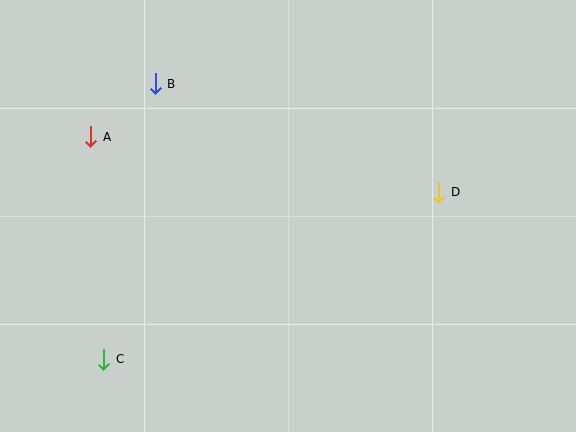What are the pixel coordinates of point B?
Point B is at (155, 84).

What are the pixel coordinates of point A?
Point A is at (91, 137).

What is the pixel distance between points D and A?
The distance between D and A is 352 pixels.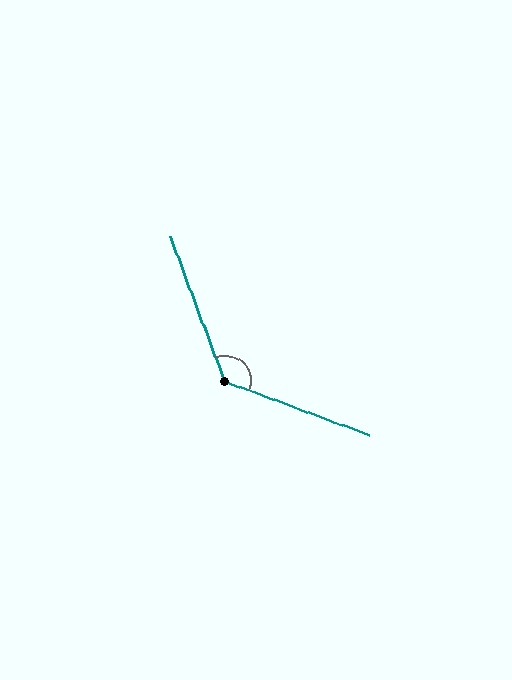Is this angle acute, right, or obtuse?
It is obtuse.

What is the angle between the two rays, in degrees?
Approximately 131 degrees.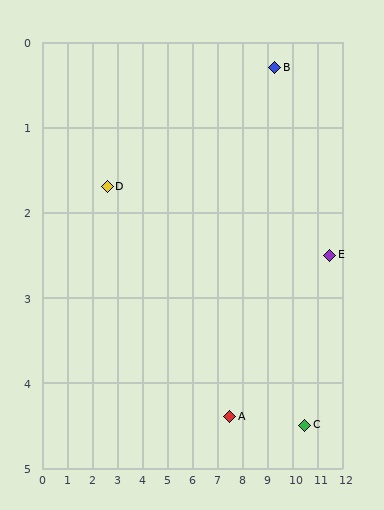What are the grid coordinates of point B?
Point B is at approximately (9.3, 0.3).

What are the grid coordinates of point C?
Point C is at approximately (10.5, 4.5).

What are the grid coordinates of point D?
Point D is at approximately (2.6, 1.7).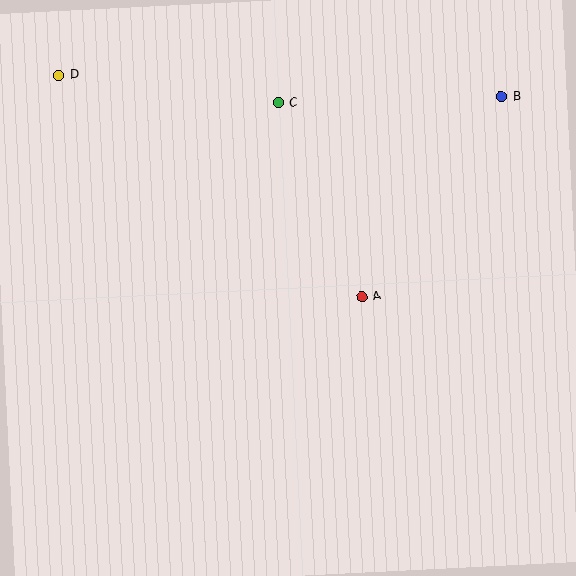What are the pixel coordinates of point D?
Point D is at (59, 76).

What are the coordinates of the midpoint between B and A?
The midpoint between B and A is at (432, 197).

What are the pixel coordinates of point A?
Point A is at (362, 297).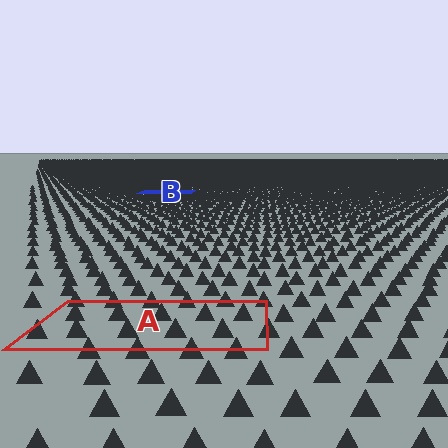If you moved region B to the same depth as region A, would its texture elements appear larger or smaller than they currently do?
They would appear larger. At a closer depth, the same texture elements are projected at a bigger on-screen size.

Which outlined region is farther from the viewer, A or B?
Region B is farther from the viewer — the texture elements inside it appear smaller and more densely packed.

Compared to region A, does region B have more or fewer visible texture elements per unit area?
Region B has more texture elements per unit area — they are packed more densely because it is farther away.